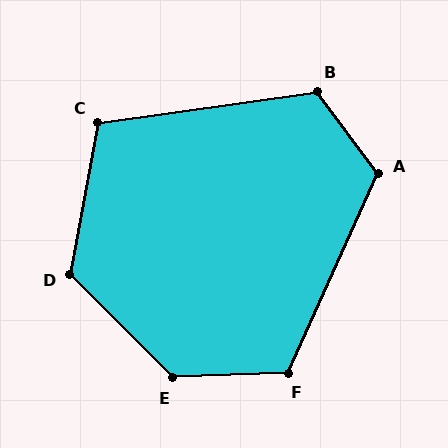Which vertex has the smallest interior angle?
C, at approximately 108 degrees.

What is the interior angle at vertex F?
Approximately 117 degrees (obtuse).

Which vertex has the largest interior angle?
E, at approximately 132 degrees.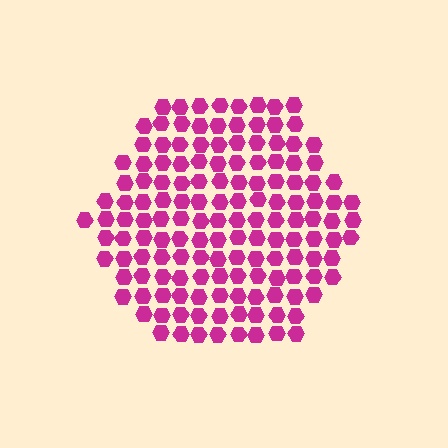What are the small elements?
The small elements are hexagons.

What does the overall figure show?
The overall figure shows a hexagon.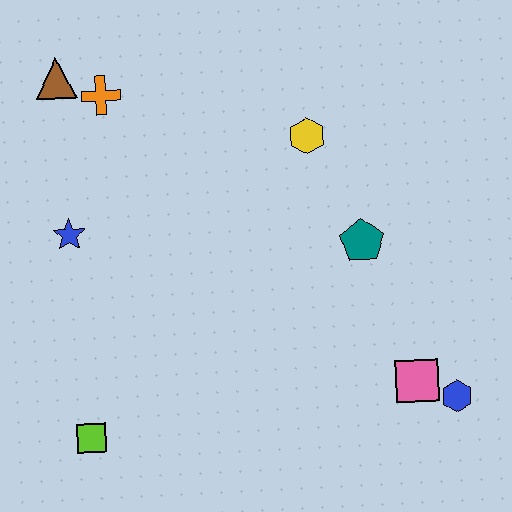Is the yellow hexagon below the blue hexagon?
No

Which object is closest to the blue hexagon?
The pink square is closest to the blue hexagon.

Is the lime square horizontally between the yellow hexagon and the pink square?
No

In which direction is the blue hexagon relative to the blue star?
The blue hexagon is to the right of the blue star.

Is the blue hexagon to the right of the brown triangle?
Yes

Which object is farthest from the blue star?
The blue hexagon is farthest from the blue star.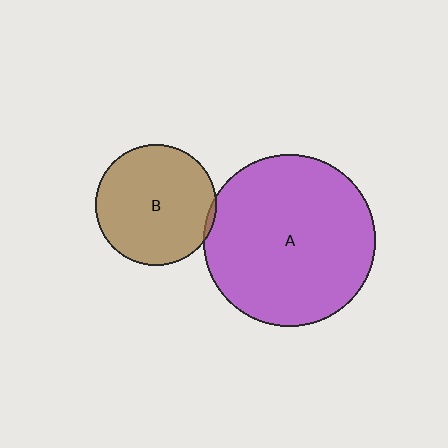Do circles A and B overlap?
Yes.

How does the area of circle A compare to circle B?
Approximately 2.0 times.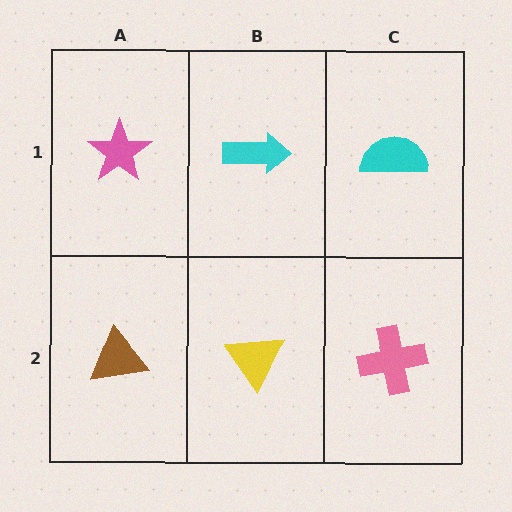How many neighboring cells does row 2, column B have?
3.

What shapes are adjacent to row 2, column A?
A pink star (row 1, column A), a yellow triangle (row 2, column B).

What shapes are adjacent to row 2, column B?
A cyan arrow (row 1, column B), a brown triangle (row 2, column A), a pink cross (row 2, column C).